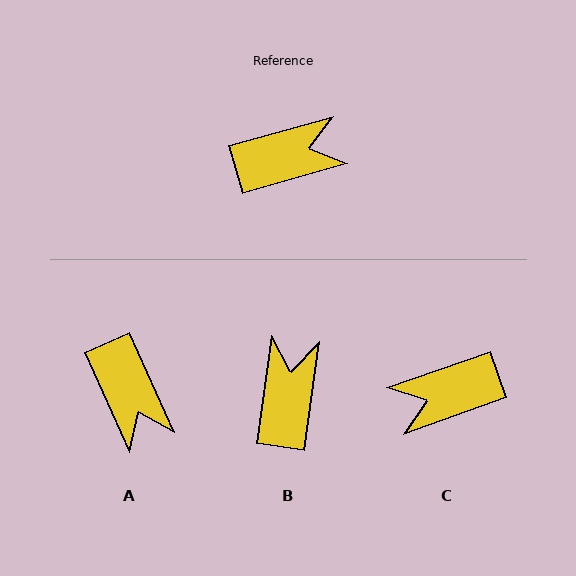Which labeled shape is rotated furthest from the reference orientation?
C, about 176 degrees away.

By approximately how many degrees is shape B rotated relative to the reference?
Approximately 66 degrees counter-clockwise.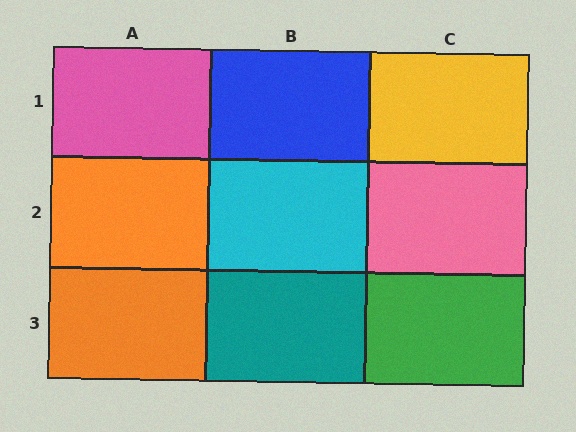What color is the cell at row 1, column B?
Blue.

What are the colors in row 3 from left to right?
Orange, teal, green.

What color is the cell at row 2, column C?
Pink.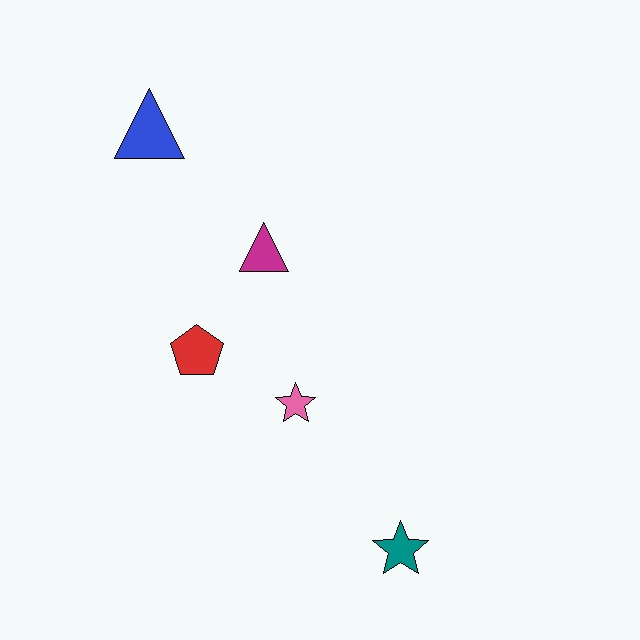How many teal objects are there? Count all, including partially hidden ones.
There is 1 teal object.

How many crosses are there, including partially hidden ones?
There are no crosses.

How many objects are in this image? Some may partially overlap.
There are 5 objects.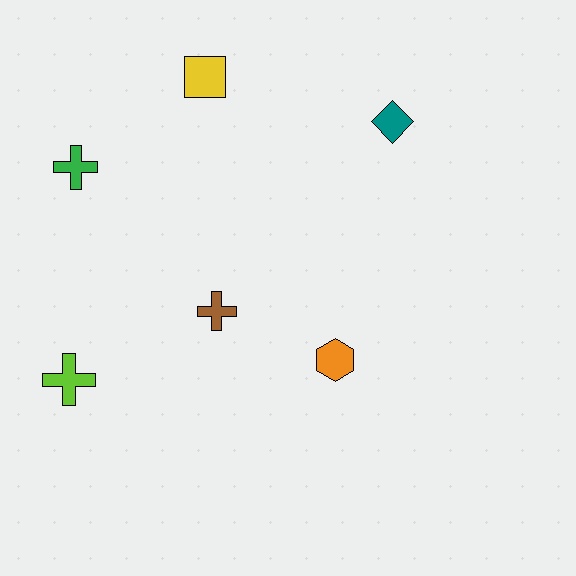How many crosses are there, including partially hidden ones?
There are 3 crosses.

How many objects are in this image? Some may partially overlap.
There are 6 objects.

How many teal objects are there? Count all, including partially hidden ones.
There is 1 teal object.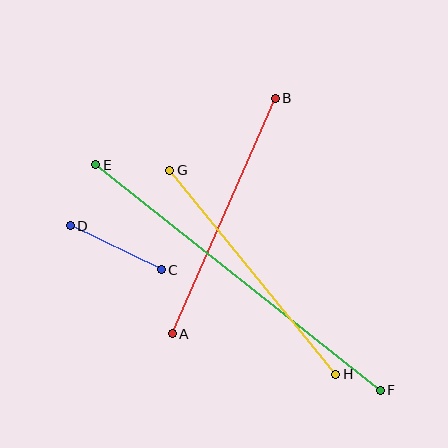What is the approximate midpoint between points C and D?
The midpoint is at approximately (116, 248) pixels.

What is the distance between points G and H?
The distance is approximately 263 pixels.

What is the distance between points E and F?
The distance is approximately 363 pixels.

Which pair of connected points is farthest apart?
Points E and F are farthest apart.